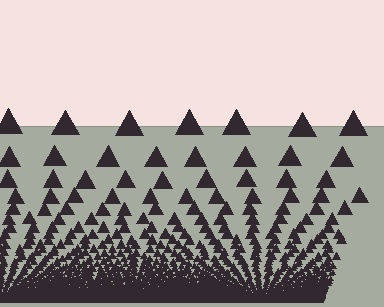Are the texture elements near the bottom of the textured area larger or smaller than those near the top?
Smaller. The gradient is inverted — elements near the bottom are smaller and denser.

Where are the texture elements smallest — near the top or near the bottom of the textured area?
Near the bottom.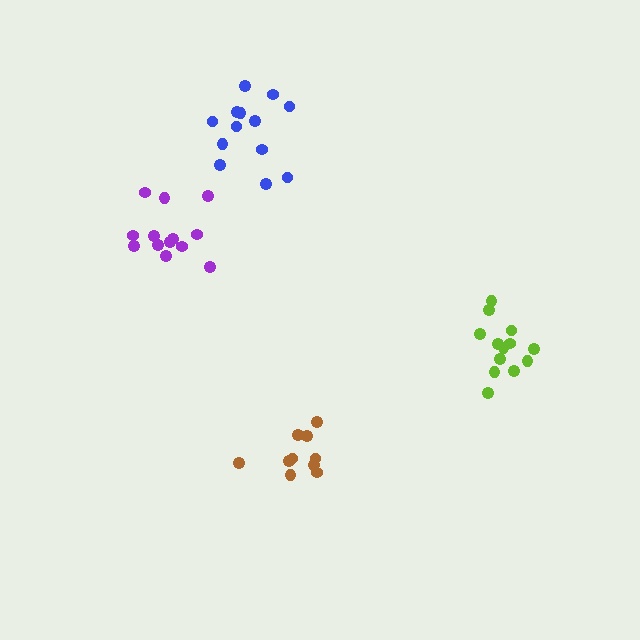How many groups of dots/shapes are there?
There are 4 groups.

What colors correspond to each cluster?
The clusters are colored: lime, blue, brown, purple.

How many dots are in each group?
Group 1: 13 dots, Group 2: 13 dots, Group 3: 10 dots, Group 4: 13 dots (49 total).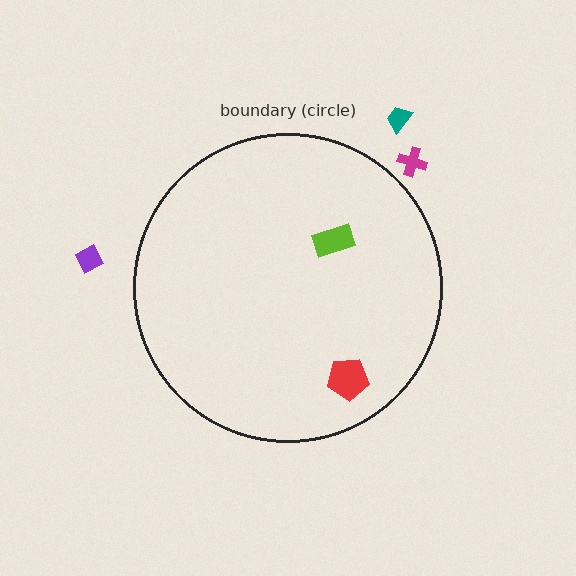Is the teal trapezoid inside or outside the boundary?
Outside.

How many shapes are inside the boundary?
2 inside, 3 outside.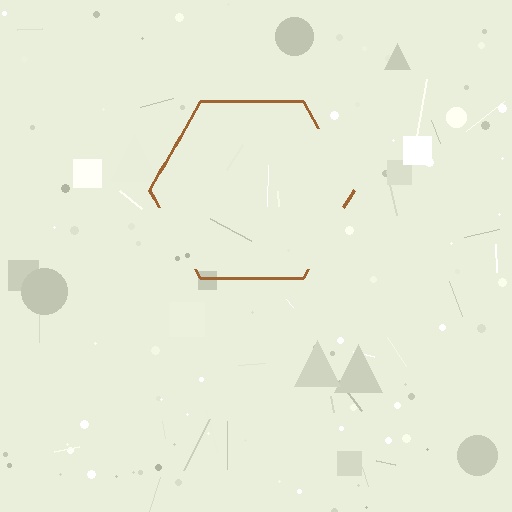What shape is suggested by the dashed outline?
The dashed outline suggests a hexagon.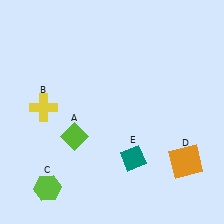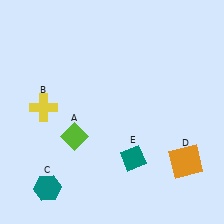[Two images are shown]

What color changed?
The hexagon (C) changed from lime in Image 1 to teal in Image 2.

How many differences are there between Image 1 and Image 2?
There is 1 difference between the two images.